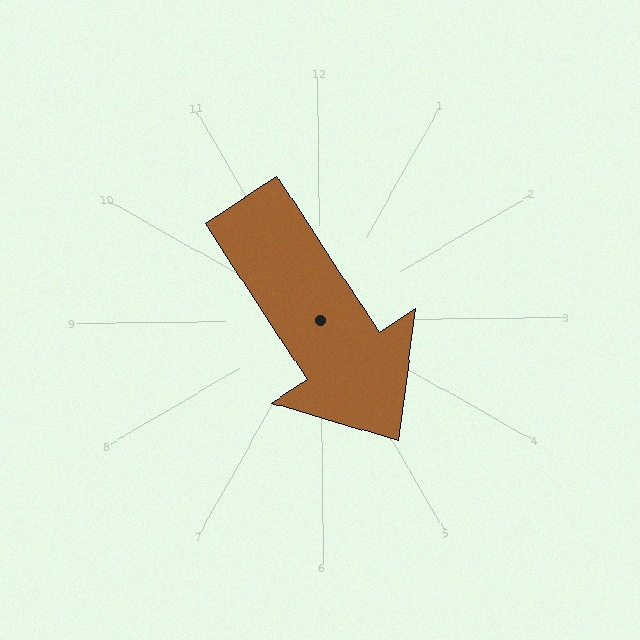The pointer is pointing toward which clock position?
Roughly 5 o'clock.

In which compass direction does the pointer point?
Southeast.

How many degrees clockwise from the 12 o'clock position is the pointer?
Approximately 147 degrees.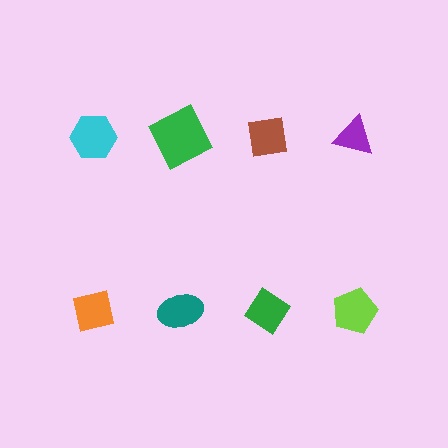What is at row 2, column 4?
A lime pentagon.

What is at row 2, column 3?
A green diamond.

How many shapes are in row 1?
4 shapes.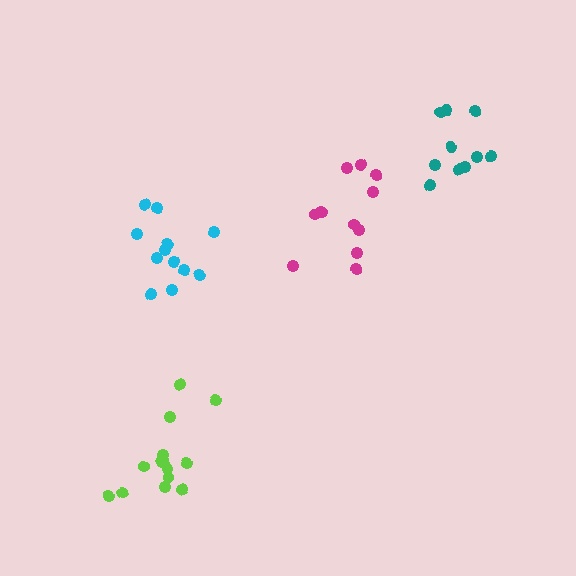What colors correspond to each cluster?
The clusters are colored: cyan, lime, magenta, teal.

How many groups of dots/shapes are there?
There are 4 groups.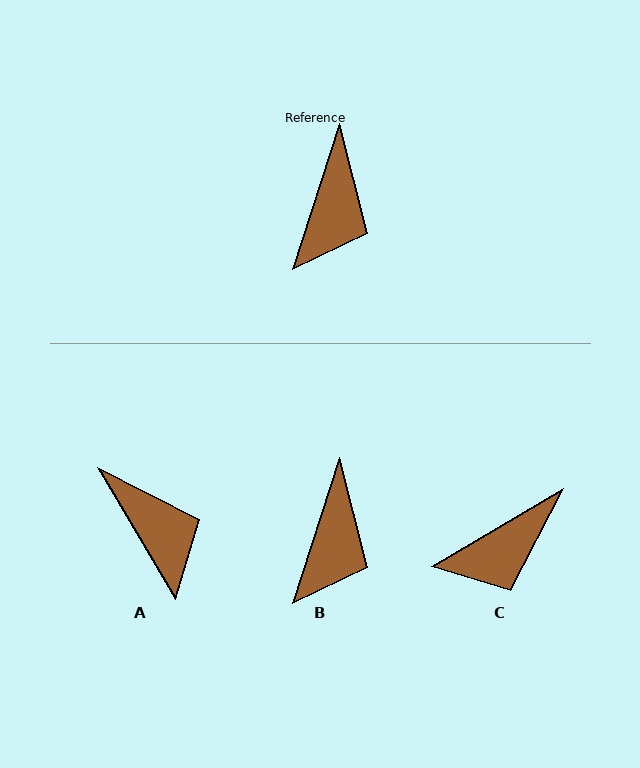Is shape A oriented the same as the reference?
No, it is off by about 48 degrees.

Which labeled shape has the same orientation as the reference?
B.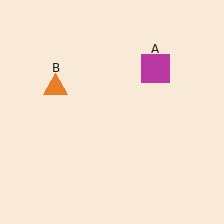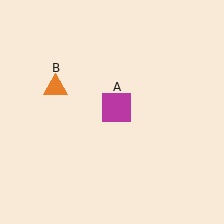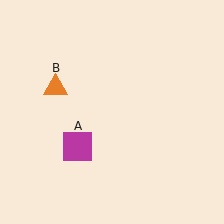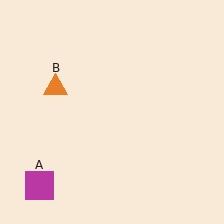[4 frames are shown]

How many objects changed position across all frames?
1 object changed position: magenta square (object A).